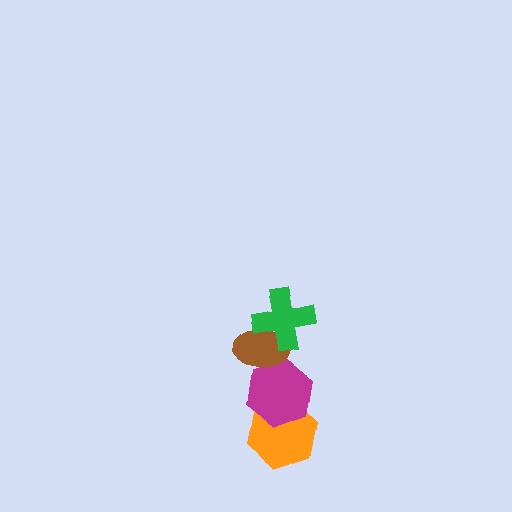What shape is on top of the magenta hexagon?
The brown ellipse is on top of the magenta hexagon.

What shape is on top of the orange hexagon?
The magenta hexagon is on top of the orange hexagon.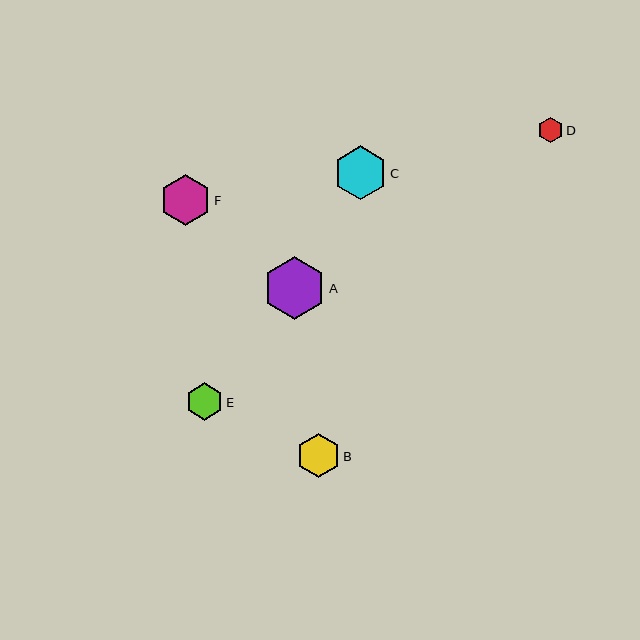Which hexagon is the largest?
Hexagon A is the largest with a size of approximately 63 pixels.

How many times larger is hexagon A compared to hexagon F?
Hexagon A is approximately 1.2 times the size of hexagon F.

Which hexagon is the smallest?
Hexagon D is the smallest with a size of approximately 26 pixels.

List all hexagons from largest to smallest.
From largest to smallest: A, C, F, B, E, D.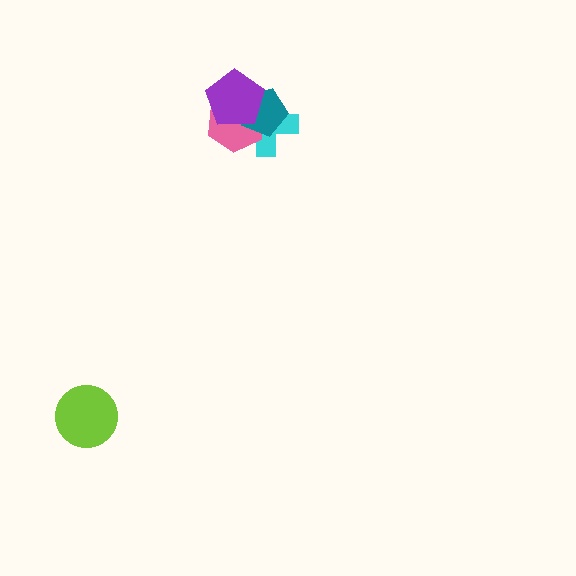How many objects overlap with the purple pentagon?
3 objects overlap with the purple pentagon.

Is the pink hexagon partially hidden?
Yes, it is partially covered by another shape.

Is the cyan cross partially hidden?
Yes, it is partially covered by another shape.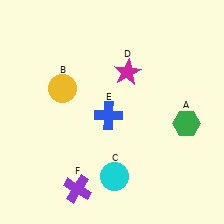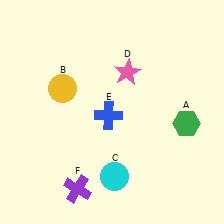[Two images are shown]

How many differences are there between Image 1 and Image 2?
There is 1 difference between the two images.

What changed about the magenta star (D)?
In Image 1, D is magenta. In Image 2, it changed to pink.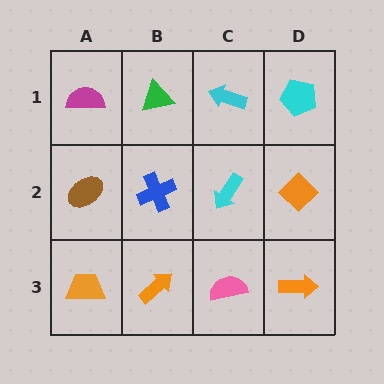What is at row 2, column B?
A blue cross.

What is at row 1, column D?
A cyan pentagon.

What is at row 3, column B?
An orange arrow.